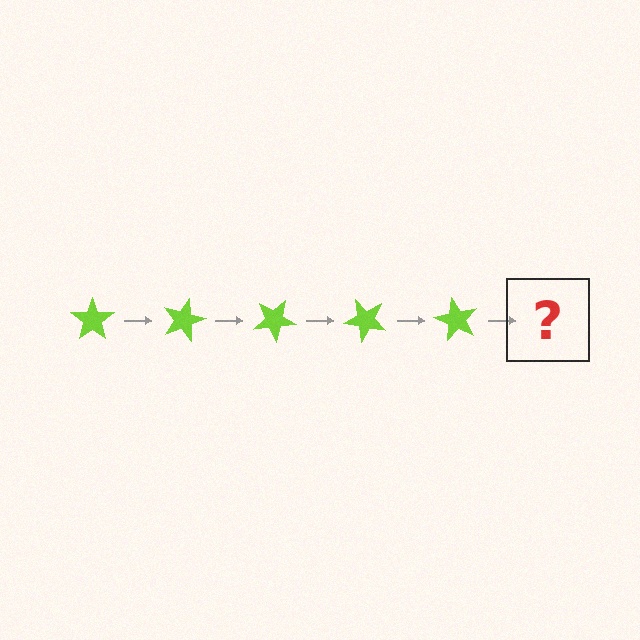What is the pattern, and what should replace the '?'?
The pattern is that the star rotates 15 degrees each step. The '?' should be a lime star rotated 75 degrees.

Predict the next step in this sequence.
The next step is a lime star rotated 75 degrees.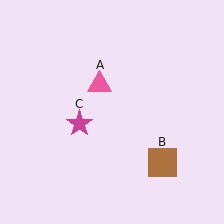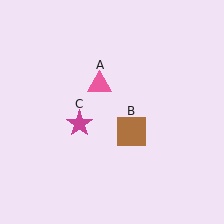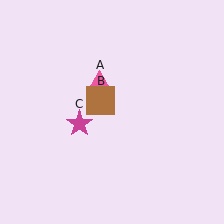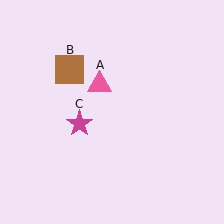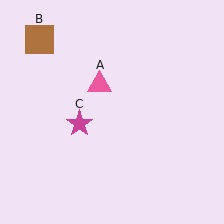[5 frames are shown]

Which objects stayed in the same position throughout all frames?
Pink triangle (object A) and magenta star (object C) remained stationary.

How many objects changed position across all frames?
1 object changed position: brown square (object B).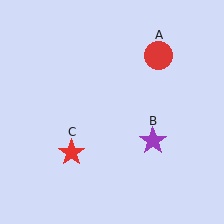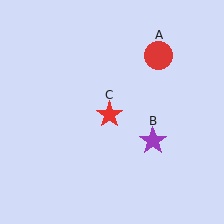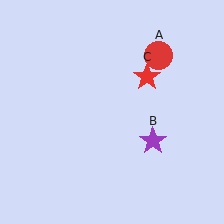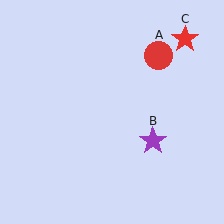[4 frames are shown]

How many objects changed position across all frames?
1 object changed position: red star (object C).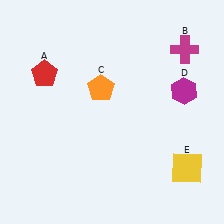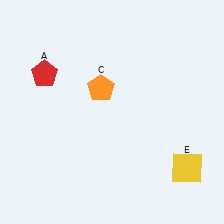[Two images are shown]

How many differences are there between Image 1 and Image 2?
There are 2 differences between the two images.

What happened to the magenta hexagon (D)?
The magenta hexagon (D) was removed in Image 2. It was in the top-right area of Image 1.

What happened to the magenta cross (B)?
The magenta cross (B) was removed in Image 2. It was in the top-right area of Image 1.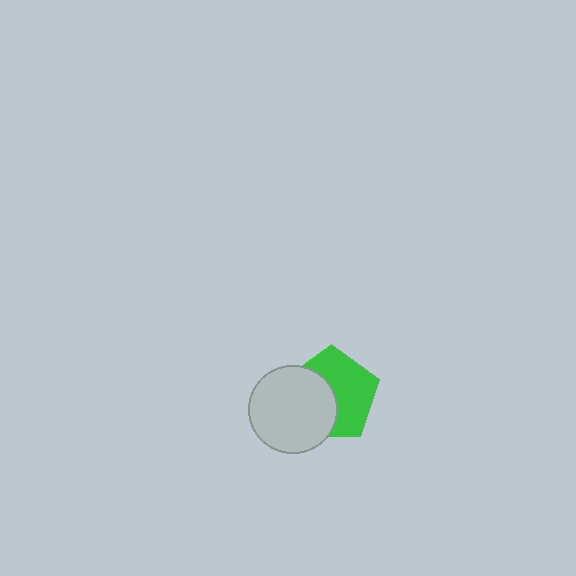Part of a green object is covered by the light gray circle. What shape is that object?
It is a pentagon.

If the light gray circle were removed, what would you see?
You would see the complete green pentagon.